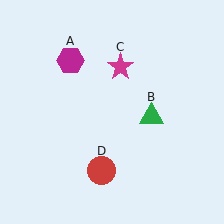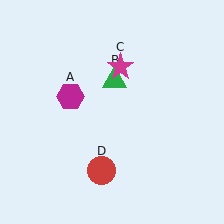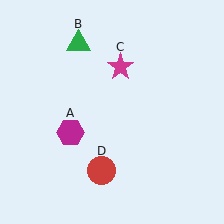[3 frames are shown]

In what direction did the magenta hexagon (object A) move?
The magenta hexagon (object A) moved down.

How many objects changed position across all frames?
2 objects changed position: magenta hexagon (object A), green triangle (object B).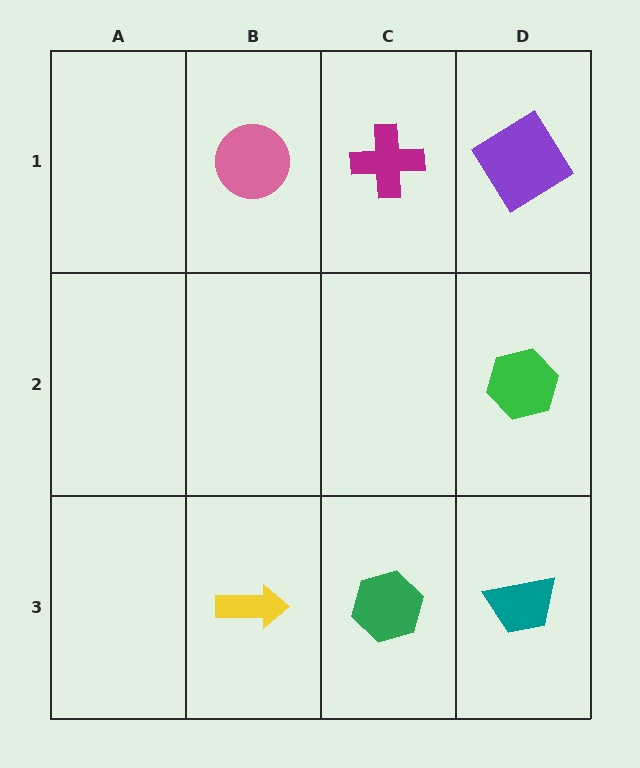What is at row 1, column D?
A purple diamond.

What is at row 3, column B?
A yellow arrow.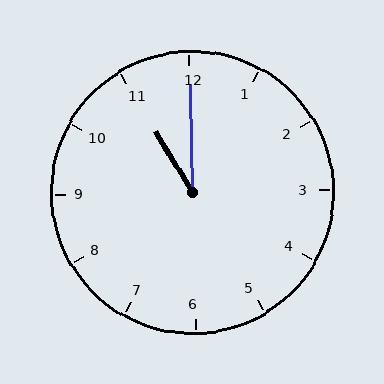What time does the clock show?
11:00.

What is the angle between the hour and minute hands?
Approximately 30 degrees.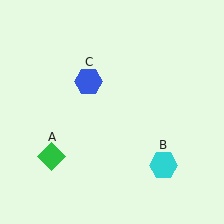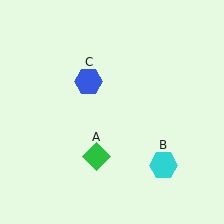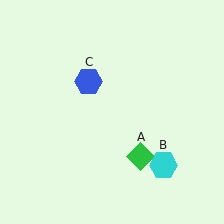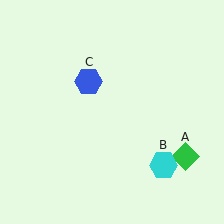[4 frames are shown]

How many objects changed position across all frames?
1 object changed position: green diamond (object A).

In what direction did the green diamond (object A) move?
The green diamond (object A) moved right.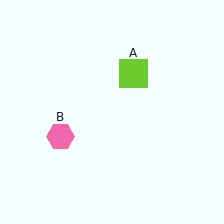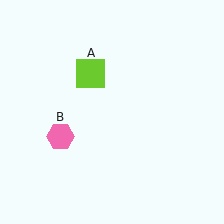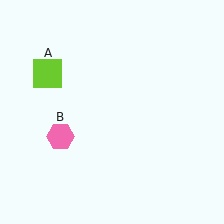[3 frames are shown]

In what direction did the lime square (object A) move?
The lime square (object A) moved left.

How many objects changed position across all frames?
1 object changed position: lime square (object A).